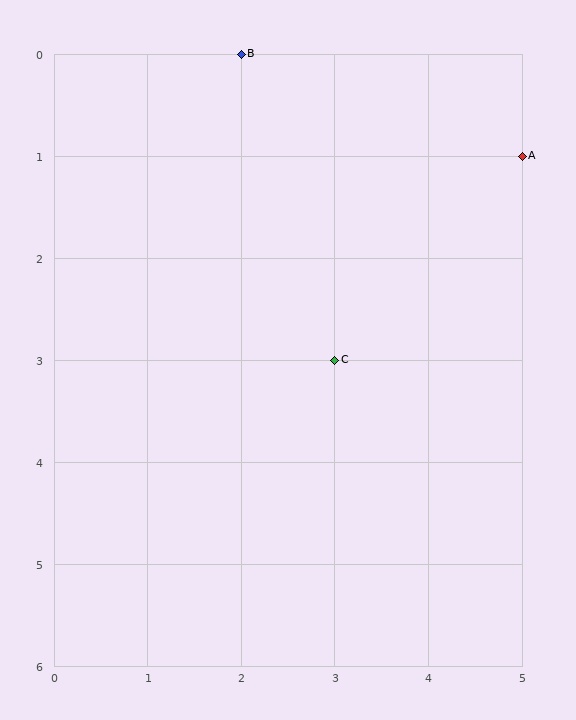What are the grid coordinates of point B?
Point B is at grid coordinates (2, 0).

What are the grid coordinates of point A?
Point A is at grid coordinates (5, 1).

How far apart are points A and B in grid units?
Points A and B are 3 columns and 1 row apart (about 3.2 grid units diagonally).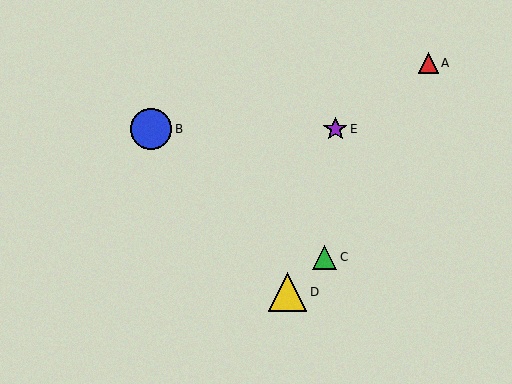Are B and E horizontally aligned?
Yes, both are at y≈129.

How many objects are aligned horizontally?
2 objects (B, E) are aligned horizontally.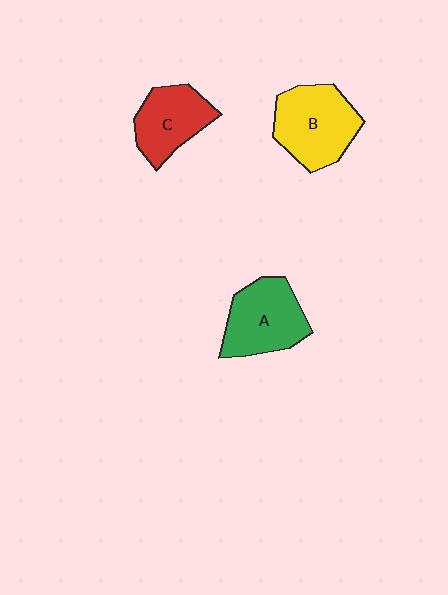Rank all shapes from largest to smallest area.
From largest to smallest: B (yellow), A (green), C (red).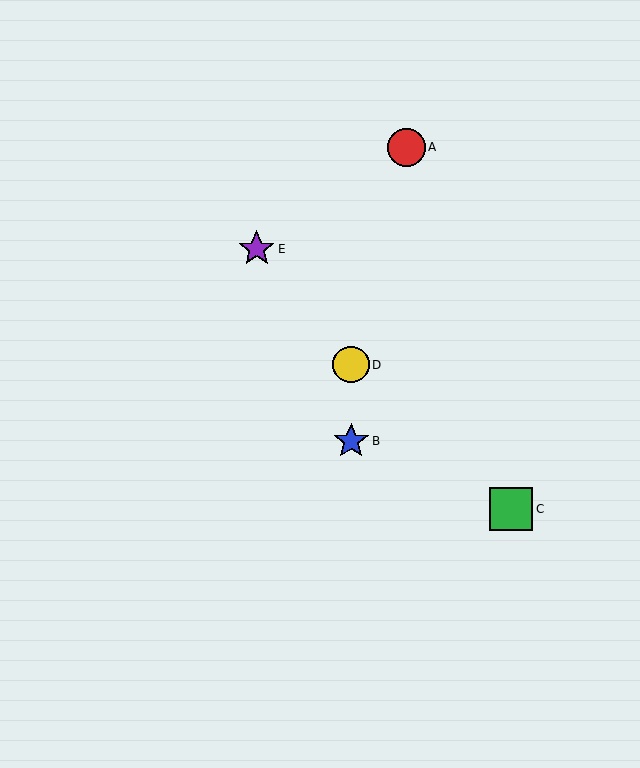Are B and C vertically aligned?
No, B is at x≈351 and C is at x≈511.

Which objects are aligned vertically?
Objects B, D are aligned vertically.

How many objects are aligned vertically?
2 objects (B, D) are aligned vertically.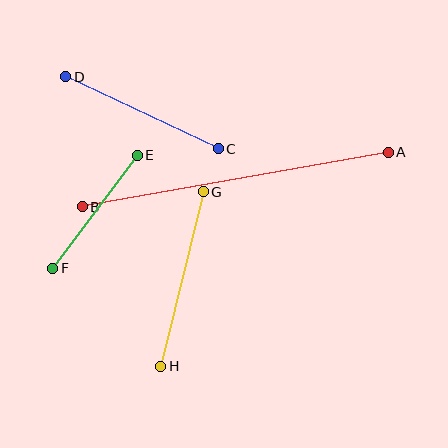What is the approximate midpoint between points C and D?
The midpoint is at approximately (142, 113) pixels.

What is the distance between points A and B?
The distance is approximately 311 pixels.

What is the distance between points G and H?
The distance is approximately 179 pixels.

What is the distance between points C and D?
The distance is approximately 169 pixels.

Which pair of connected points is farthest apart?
Points A and B are farthest apart.